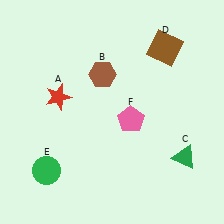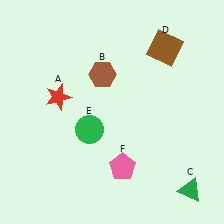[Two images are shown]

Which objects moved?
The objects that moved are: the green triangle (C), the green circle (E), the pink pentagon (F).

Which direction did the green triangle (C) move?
The green triangle (C) moved down.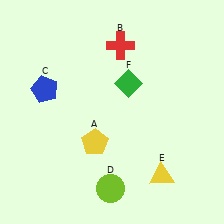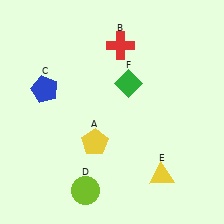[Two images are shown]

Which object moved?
The lime circle (D) moved left.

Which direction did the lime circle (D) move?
The lime circle (D) moved left.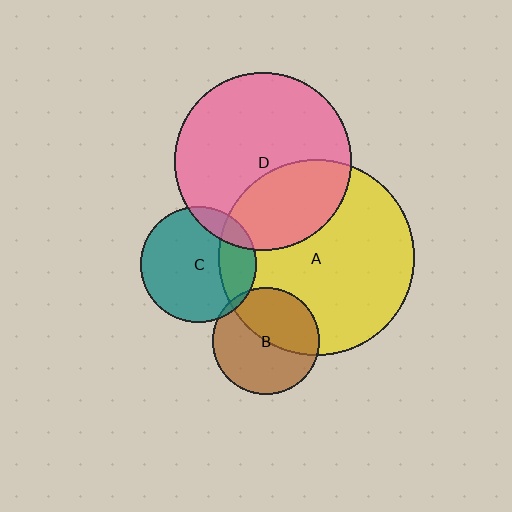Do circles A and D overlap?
Yes.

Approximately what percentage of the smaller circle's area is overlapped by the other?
Approximately 35%.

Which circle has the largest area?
Circle A (yellow).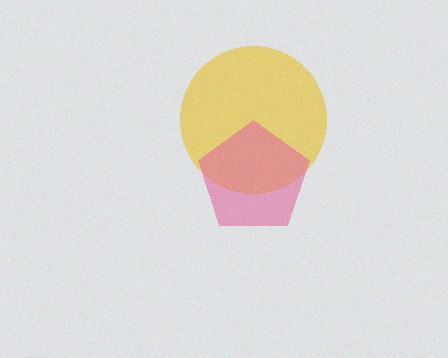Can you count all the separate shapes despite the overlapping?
Yes, there are 2 separate shapes.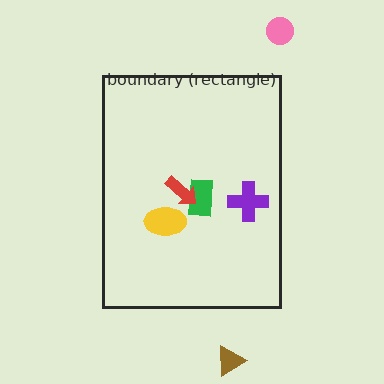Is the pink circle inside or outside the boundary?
Outside.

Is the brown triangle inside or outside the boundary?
Outside.